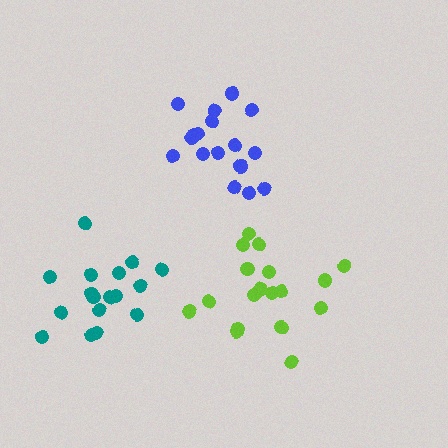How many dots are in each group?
Group 1: 17 dots, Group 2: 19 dots, Group 3: 17 dots (53 total).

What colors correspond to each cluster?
The clusters are colored: blue, lime, teal.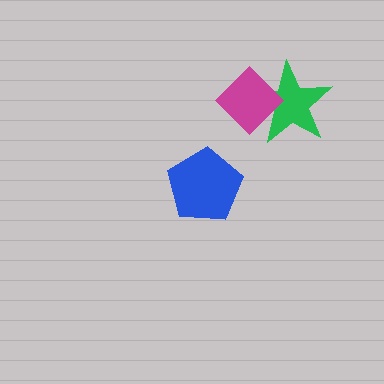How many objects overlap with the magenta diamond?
1 object overlaps with the magenta diamond.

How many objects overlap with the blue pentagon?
0 objects overlap with the blue pentagon.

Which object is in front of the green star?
The magenta diamond is in front of the green star.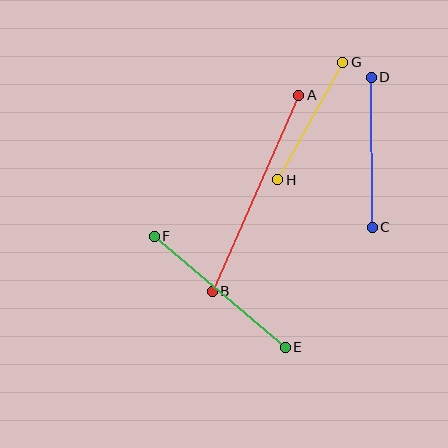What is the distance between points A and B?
The distance is approximately 215 pixels.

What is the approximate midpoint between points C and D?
The midpoint is at approximately (372, 152) pixels.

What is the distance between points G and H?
The distance is approximately 135 pixels.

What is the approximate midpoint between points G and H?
The midpoint is at approximately (310, 121) pixels.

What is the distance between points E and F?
The distance is approximately 172 pixels.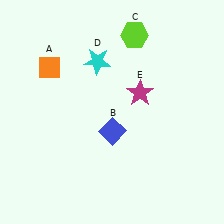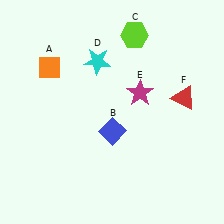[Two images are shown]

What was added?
A red triangle (F) was added in Image 2.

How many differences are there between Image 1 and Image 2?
There is 1 difference between the two images.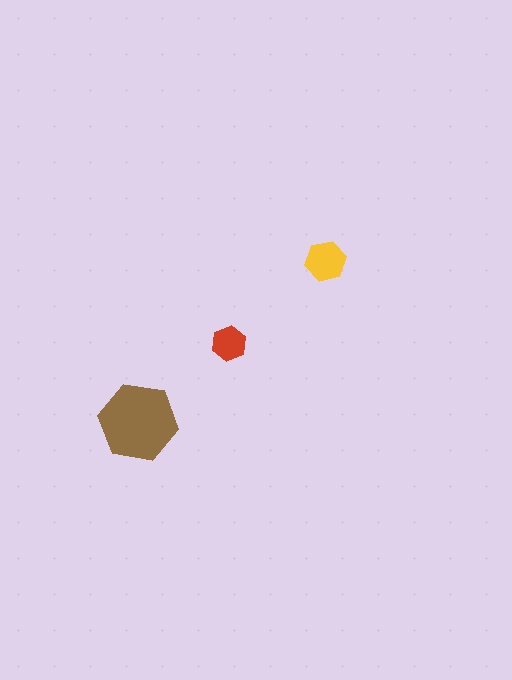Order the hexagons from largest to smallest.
the brown one, the yellow one, the red one.